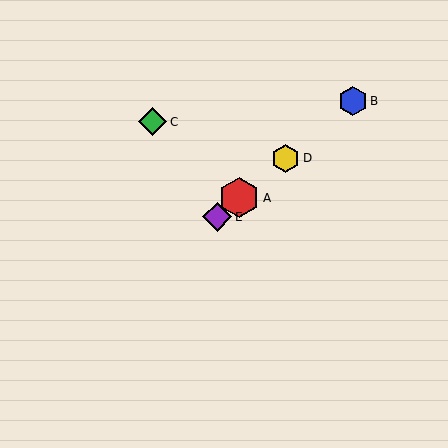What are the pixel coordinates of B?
Object B is at (353, 101).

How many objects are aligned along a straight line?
4 objects (A, B, D, E) are aligned along a straight line.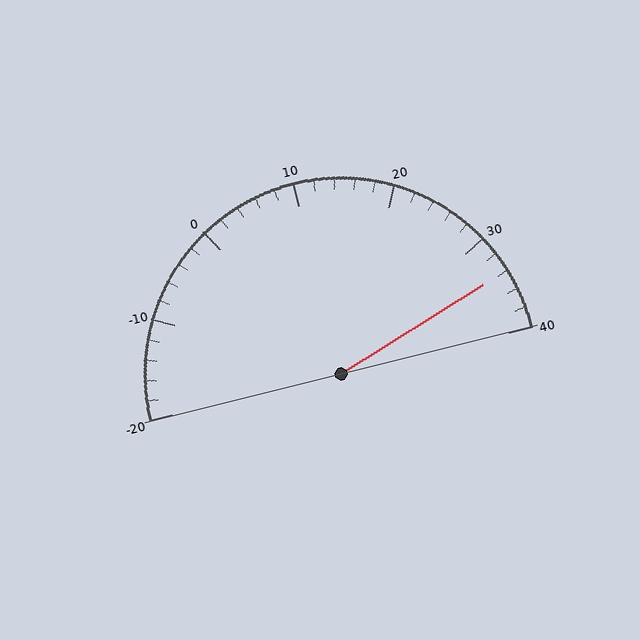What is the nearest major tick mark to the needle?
The nearest major tick mark is 30.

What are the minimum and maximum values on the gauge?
The gauge ranges from -20 to 40.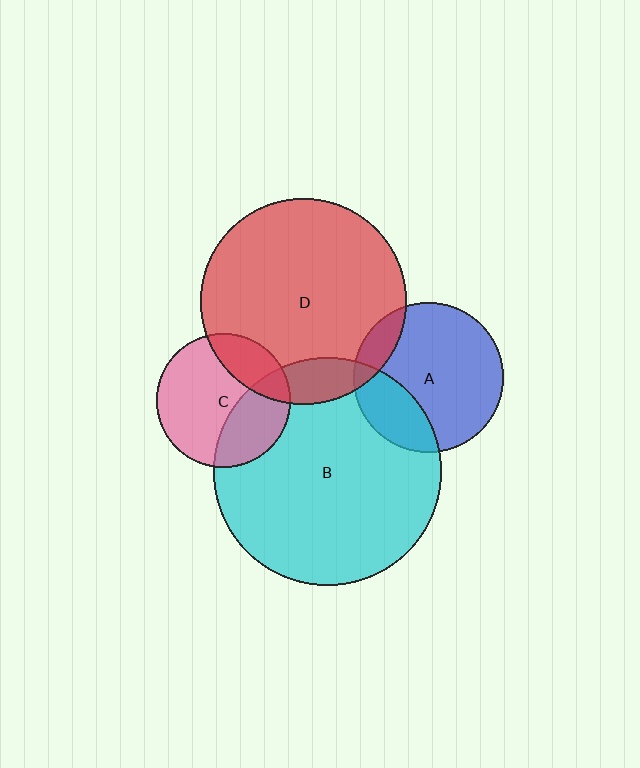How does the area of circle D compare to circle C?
Approximately 2.4 times.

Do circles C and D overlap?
Yes.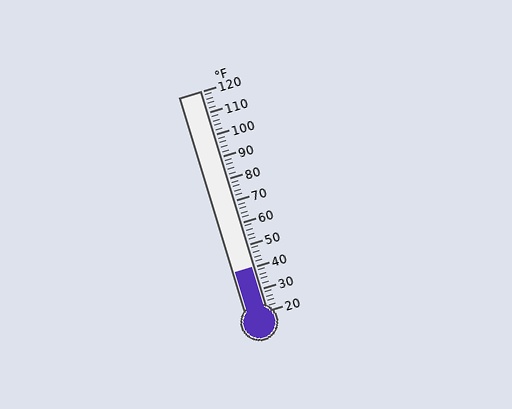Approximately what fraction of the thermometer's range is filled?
The thermometer is filled to approximately 20% of its range.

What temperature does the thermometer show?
The thermometer shows approximately 40°F.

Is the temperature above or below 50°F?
The temperature is below 50°F.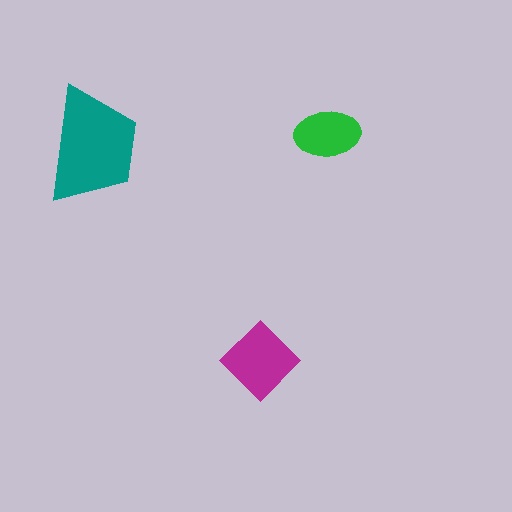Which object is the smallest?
The green ellipse.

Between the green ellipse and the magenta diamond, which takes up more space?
The magenta diamond.